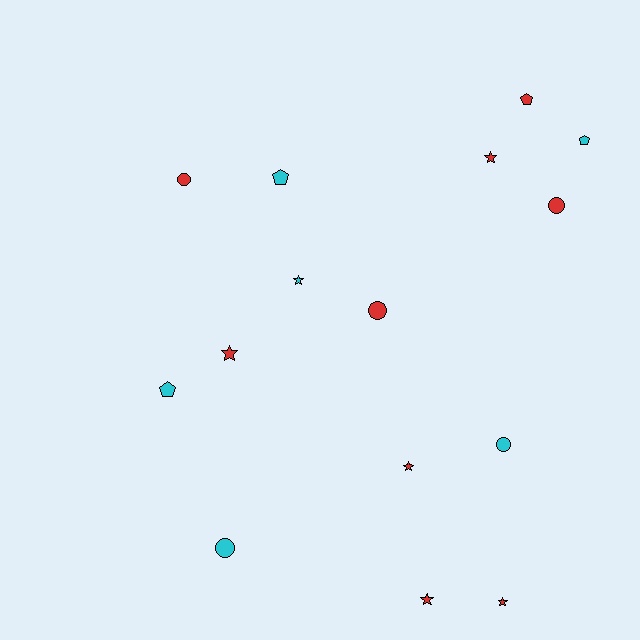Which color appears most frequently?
Red, with 9 objects.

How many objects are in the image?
There are 15 objects.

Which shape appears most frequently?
Star, with 6 objects.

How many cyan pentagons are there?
There are 3 cyan pentagons.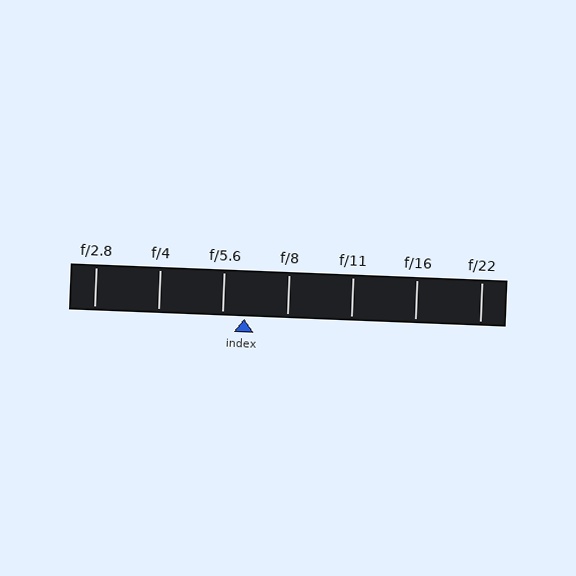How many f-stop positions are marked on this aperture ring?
There are 7 f-stop positions marked.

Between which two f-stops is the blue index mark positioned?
The index mark is between f/5.6 and f/8.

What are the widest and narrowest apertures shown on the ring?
The widest aperture shown is f/2.8 and the narrowest is f/22.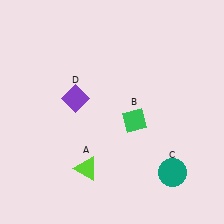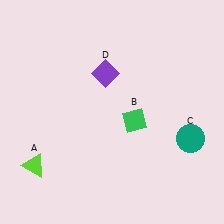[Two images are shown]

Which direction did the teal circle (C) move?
The teal circle (C) moved up.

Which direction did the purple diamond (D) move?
The purple diamond (D) moved right.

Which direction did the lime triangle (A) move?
The lime triangle (A) moved left.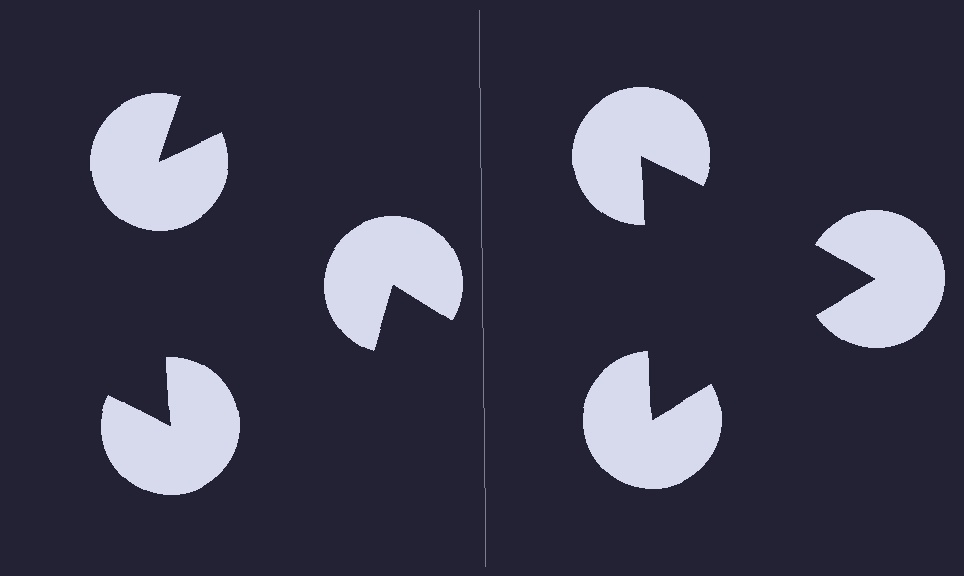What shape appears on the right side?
An illusory triangle.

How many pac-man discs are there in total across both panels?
6 — 3 on each side.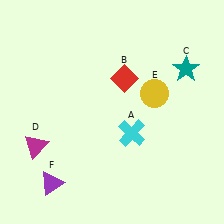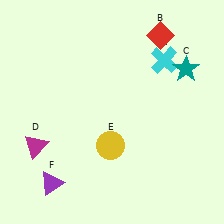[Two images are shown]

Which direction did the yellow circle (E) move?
The yellow circle (E) moved down.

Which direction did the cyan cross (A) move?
The cyan cross (A) moved up.